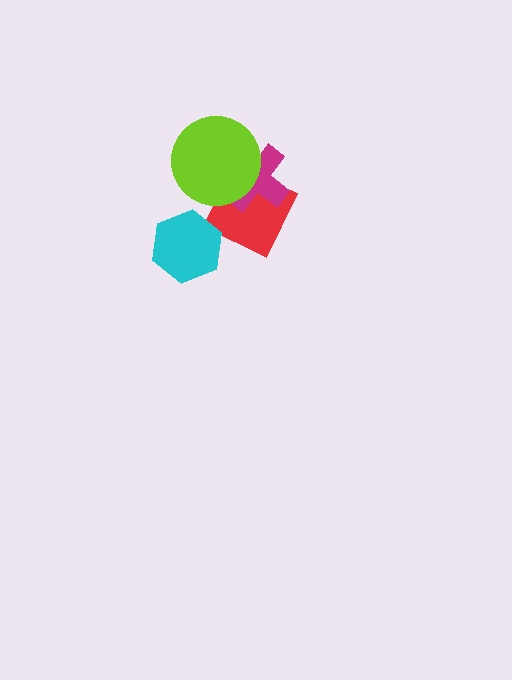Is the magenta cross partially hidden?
Yes, it is partially covered by another shape.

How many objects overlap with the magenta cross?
2 objects overlap with the magenta cross.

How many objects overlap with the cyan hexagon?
1 object overlaps with the cyan hexagon.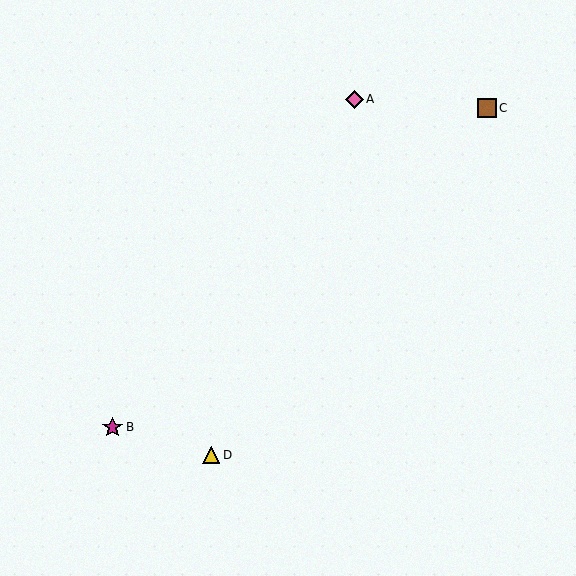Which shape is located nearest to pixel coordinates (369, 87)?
The pink diamond (labeled A) at (354, 99) is nearest to that location.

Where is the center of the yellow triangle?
The center of the yellow triangle is at (211, 455).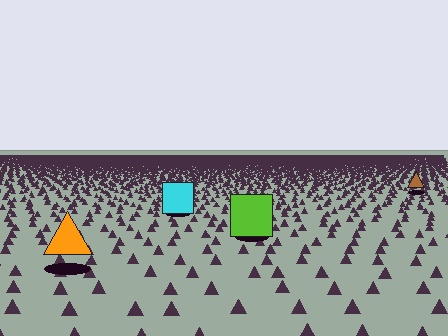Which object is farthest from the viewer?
The brown triangle is farthest from the viewer. It appears smaller and the ground texture around it is denser.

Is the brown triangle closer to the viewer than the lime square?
No. The lime square is closer — you can tell from the texture gradient: the ground texture is coarser near it.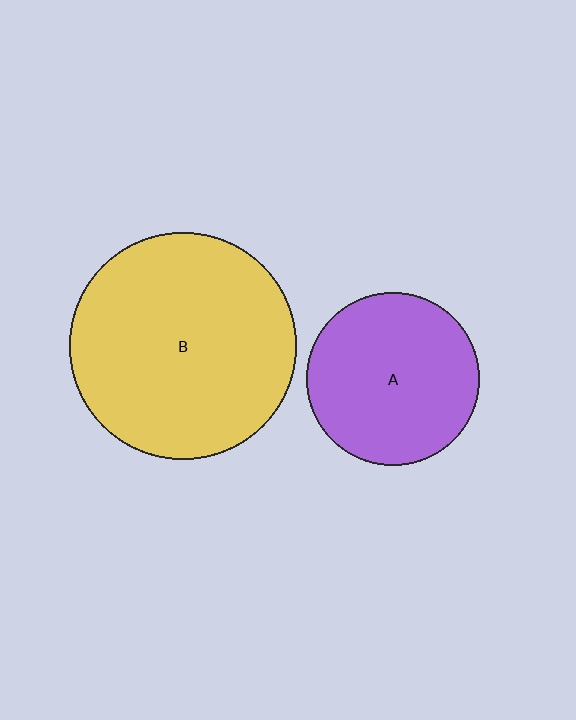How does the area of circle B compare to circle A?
Approximately 1.7 times.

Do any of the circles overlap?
No, none of the circles overlap.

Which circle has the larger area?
Circle B (yellow).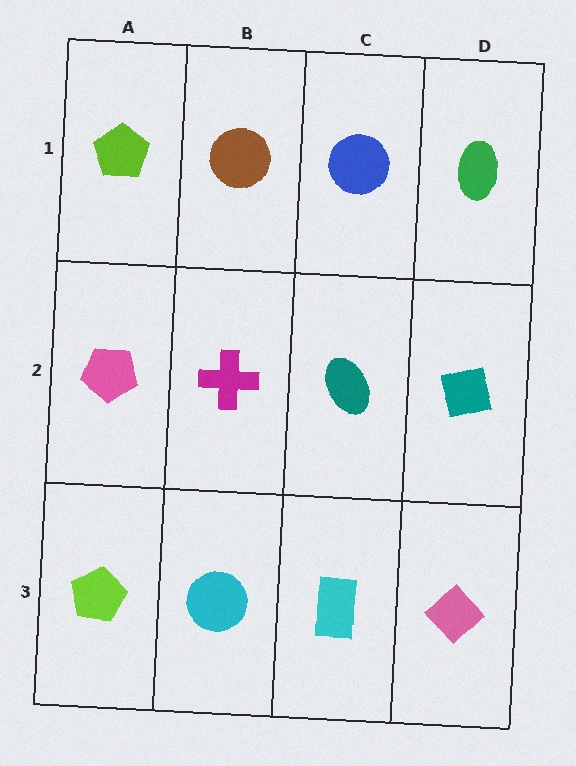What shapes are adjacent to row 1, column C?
A teal ellipse (row 2, column C), a brown circle (row 1, column B), a green ellipse (row 1, column D).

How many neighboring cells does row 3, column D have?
2.